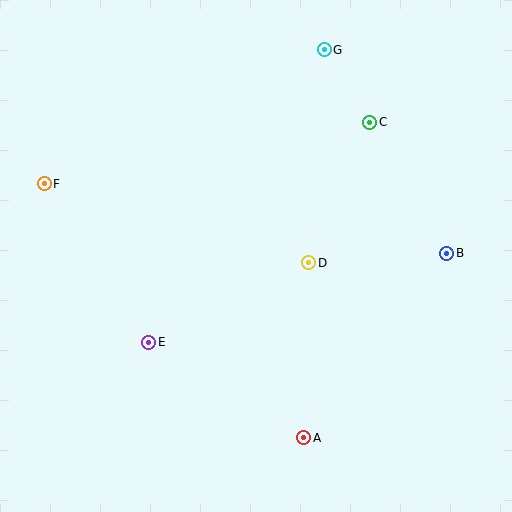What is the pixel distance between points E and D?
The distance between E and D is 178 pixels.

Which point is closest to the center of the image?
Point D at (309, 263) is closest to the center.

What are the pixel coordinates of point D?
Point D is at (309, 263).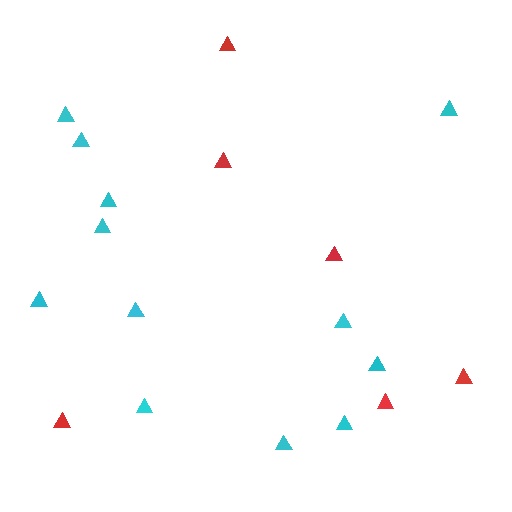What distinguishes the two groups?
There are 2 groups: one group of cyan triangles (12) and one group of red triangles (6).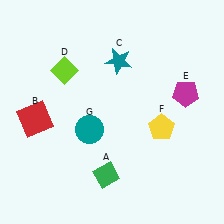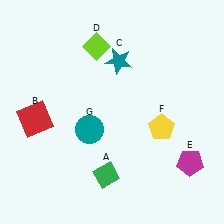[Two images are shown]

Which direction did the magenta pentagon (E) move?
The magenta pentagon (E) moved down.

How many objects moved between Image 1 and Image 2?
2 objects moved between the two images.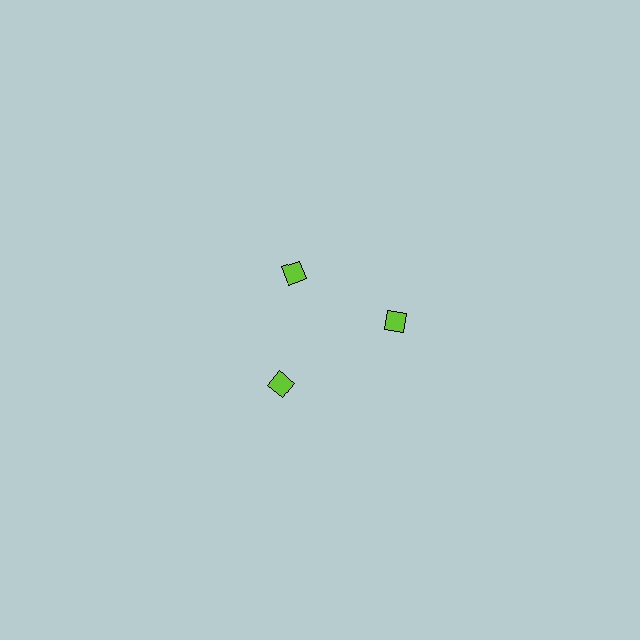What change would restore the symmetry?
The symmetry would be restored by moving it outward, back onto the ring so that all 3 diamonds sit at equal angles and equal distance from the center.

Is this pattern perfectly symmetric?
No. The 3 lime diamonds are arranged in a ring, but one element near the 11 o'clock position is pulled inward toward the center, breaking the 3-fold rotational symmetry.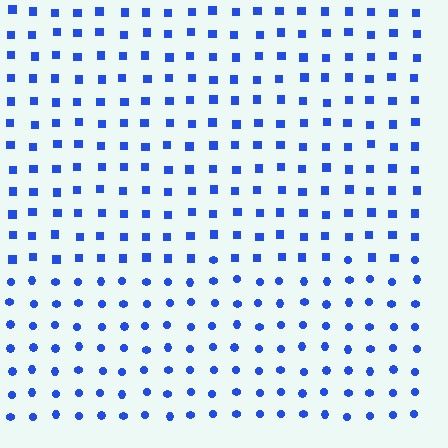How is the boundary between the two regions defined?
The boundary is defined by a change in element shape: squares inside vs. circles outside. All elements share the same color and spacing.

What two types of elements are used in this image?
The image uses squares inside the rectangle region and circles outside it.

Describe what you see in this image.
The image is filled with small blue elements arranged in a uniform grid. A rectangle-shaped region contains squares, while the surrounding area contains circles. The boundary is defined purely by the change in element shape.